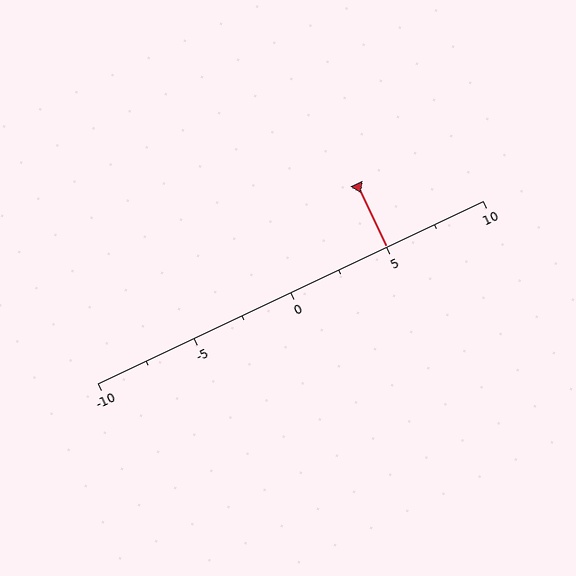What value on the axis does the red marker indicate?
The marker indicates approximately 5.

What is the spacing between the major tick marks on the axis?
The major ticks are spaced 5 apart.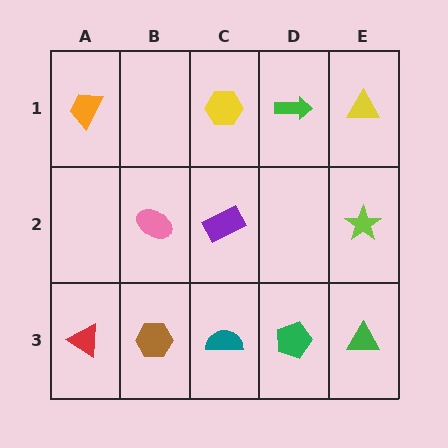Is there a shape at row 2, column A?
No, that cell is empty.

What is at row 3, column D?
A green pentagon.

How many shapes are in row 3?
5 shapes.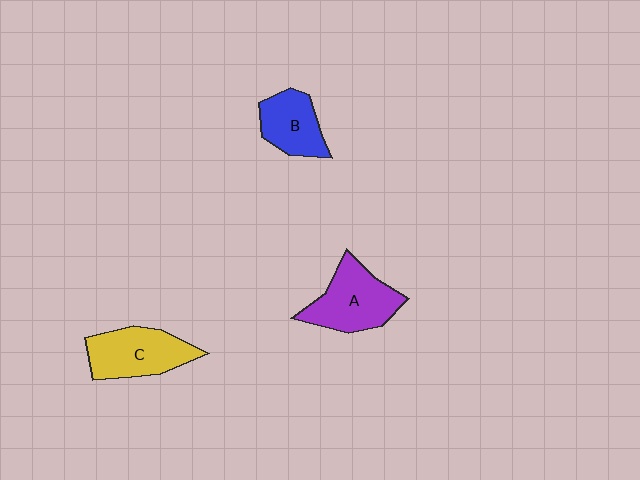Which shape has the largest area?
Shape A (purple).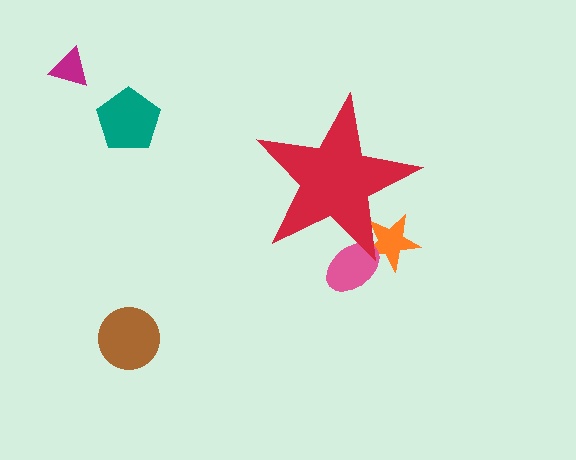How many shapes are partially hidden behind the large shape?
2 shapes are partially hidden.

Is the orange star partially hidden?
Yes, the orange star is partially hidden behind the red star.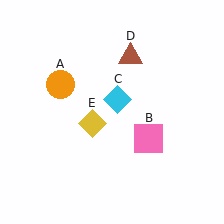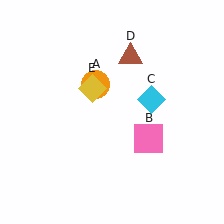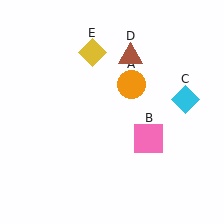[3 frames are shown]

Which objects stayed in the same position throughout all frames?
Pink square (object B) and brown triangle (object D) remained stationary.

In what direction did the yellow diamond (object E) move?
The yellow diamond (object E) moved up.